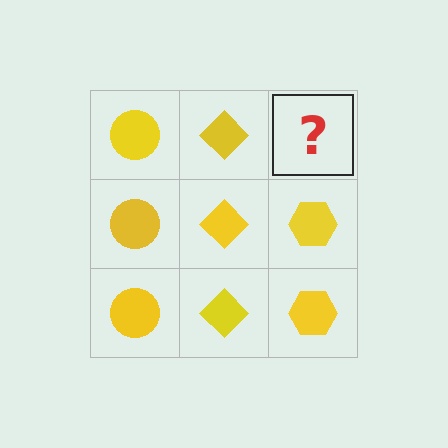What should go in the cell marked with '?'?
The missing cell should contain a yellow hexagon.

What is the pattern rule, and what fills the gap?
The rule is that each column has a consistent shape. The gap should be filled with a yellow hexagon.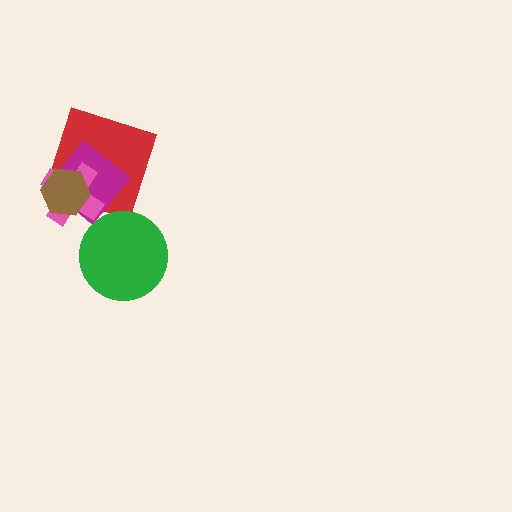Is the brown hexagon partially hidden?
No, no other shape covers it.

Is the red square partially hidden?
Yes, it is partially covered by another shape.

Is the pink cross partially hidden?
Yes, it is partially covered by another shape.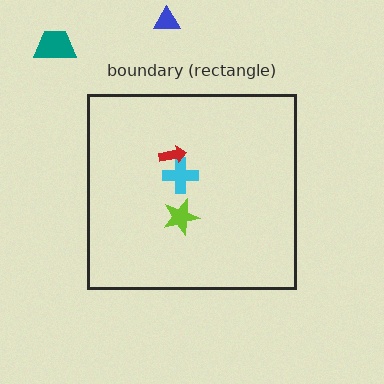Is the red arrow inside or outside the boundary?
Inside.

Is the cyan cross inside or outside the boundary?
Inside.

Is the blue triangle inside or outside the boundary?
Outside.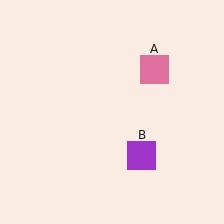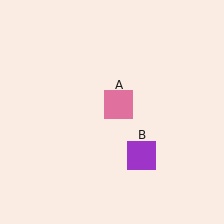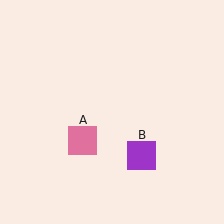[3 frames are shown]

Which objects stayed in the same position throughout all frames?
Purple square (object B) remained stationary.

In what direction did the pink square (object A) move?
The pink square (object A) moved down and to the left.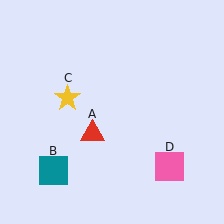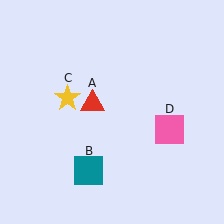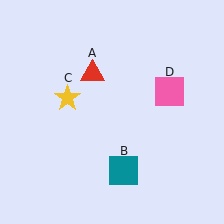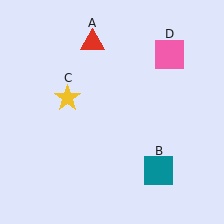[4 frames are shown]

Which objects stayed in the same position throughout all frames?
Yellow star (object C) remained stationary.